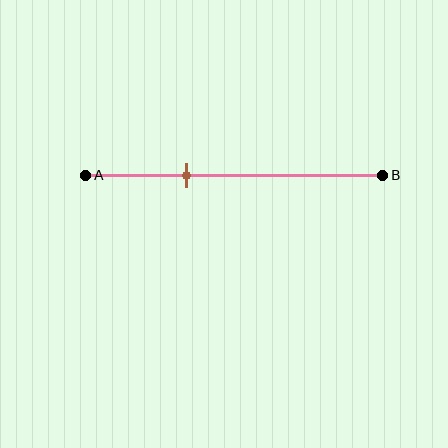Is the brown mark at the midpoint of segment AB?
No, the mark is at about 35% from A, not at the 50% midpoint.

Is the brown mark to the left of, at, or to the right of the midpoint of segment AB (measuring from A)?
The brown mark is to the left of the midpoint of segment AB.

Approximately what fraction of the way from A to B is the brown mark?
The brown mark is approximately 35% of the way from A to B.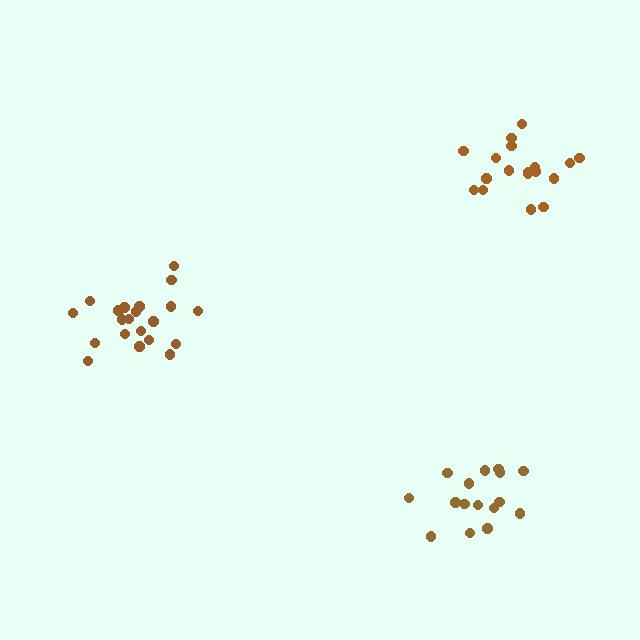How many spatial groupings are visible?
There are 3 spatial groupings.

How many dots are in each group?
Group 1: 21 dots, Group 2: 18 dots, Group 3: 16 dots (55 total).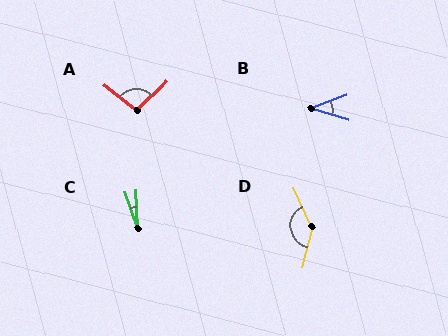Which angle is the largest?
D, at approximately 141 degrees.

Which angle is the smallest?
C, at approximately 16 degrees.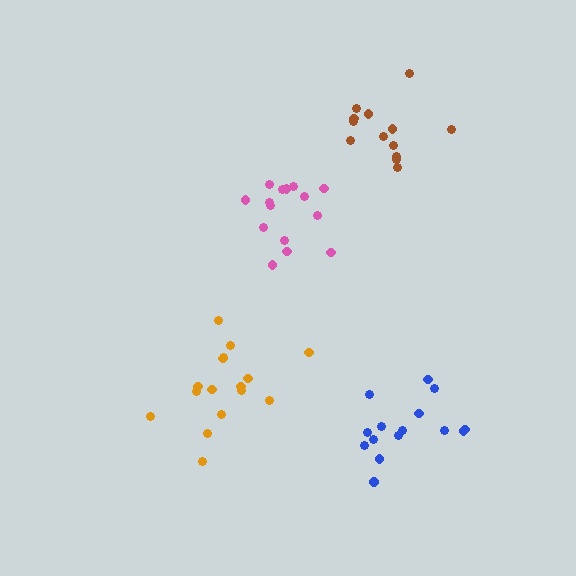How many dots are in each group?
Group 1: 16 dots, Group 2: 15 dots, Group 3: 13 dots, Group 4: 15 dots (59 total).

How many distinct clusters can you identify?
There are 4 distinct clusters.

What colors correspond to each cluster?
The clusters are colored: orange, pink, brown, blue.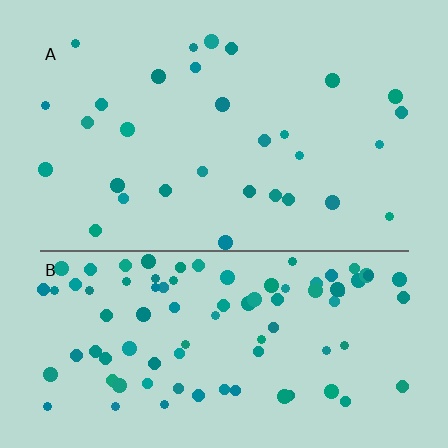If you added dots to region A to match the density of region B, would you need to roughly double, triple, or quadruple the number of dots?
Approximately triple.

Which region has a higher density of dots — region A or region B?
B (the bottom).